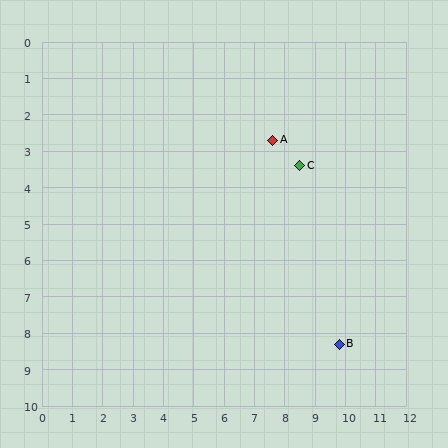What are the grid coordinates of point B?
Point B is at approximately (9.8, 8.3).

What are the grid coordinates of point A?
Point A is at approximately (7.6, 2.7).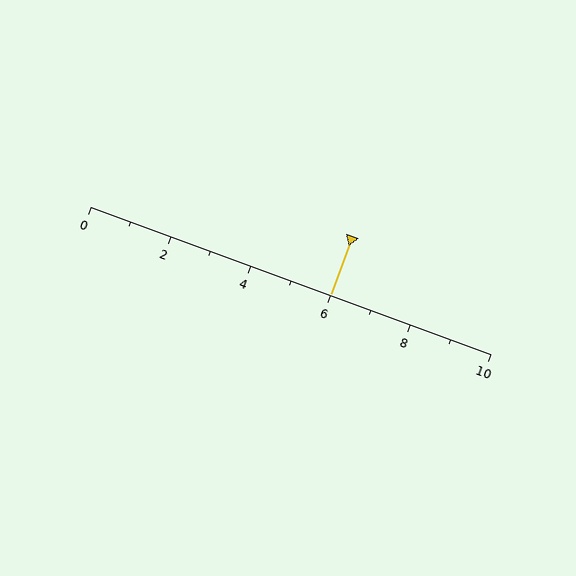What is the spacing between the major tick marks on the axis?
The major ticks are spaced 2 apart.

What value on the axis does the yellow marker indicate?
The marker indicates approximately 6.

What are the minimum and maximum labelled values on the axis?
The axis runs from 0 to 10.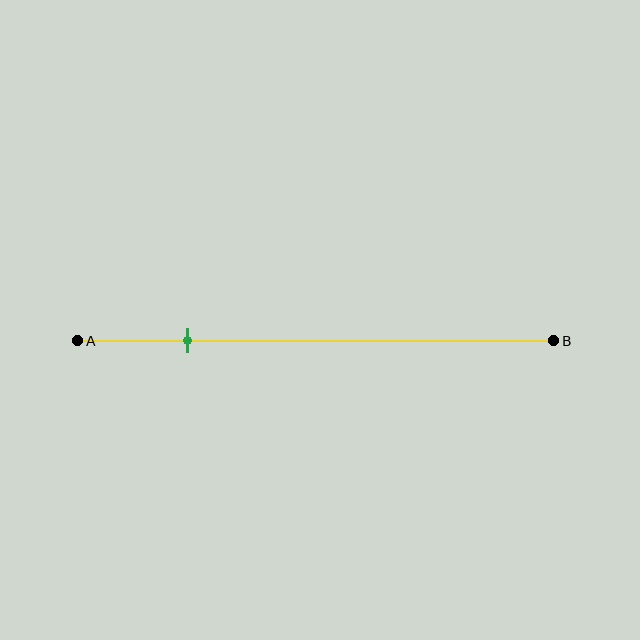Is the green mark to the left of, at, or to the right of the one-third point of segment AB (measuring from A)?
The green mark is to the left of the one-third point of segment AB.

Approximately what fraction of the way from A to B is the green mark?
The green mark is approximately 25% of the way from A to B.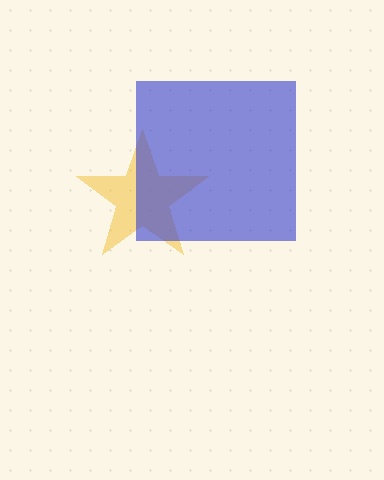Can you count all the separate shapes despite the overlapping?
Yes, there are 2 separate shapes.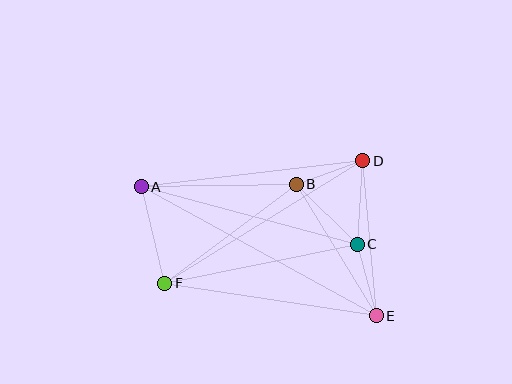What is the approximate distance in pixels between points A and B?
The distance between A and B is approximately 155 pixels.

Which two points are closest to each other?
Points B and D are closest to each other.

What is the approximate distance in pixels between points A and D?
The distance between A and D is approximately 223 pixels.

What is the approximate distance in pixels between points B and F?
The distance between B and F is approximately 164 pixels.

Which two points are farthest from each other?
Points A and E are farthest from each other.